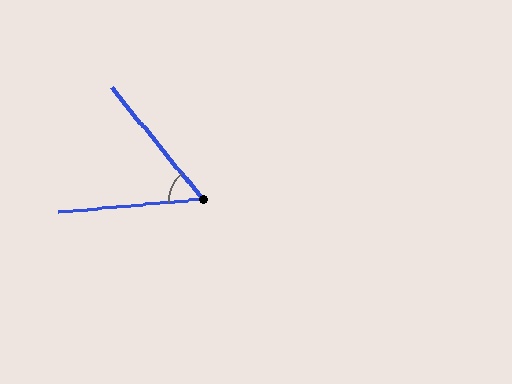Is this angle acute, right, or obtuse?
It is acute.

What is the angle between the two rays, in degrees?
Approximately 56 degrees.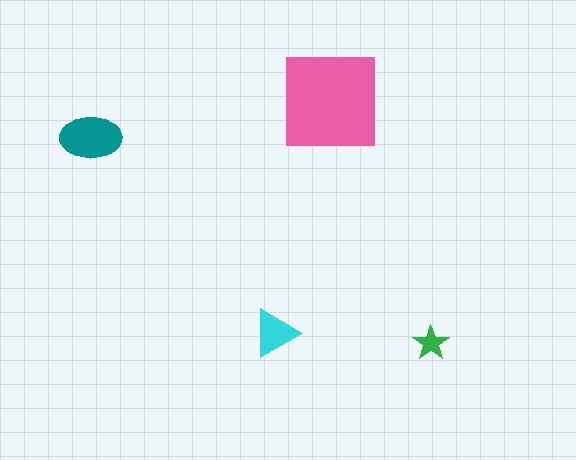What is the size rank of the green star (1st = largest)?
4th.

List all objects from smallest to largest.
The green star, the cyan triangle, the teal ellipse, the pink square.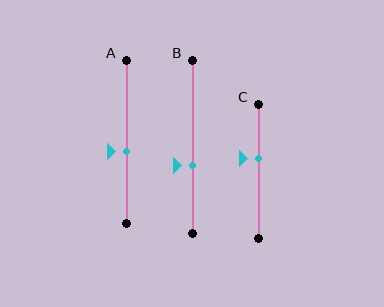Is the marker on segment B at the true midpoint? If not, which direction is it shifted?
No, the marker on segment B is shifted downward by about 11% of the segment length.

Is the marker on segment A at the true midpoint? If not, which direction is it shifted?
No, the marker on segment A is shifted downward by about 6% of the segment length.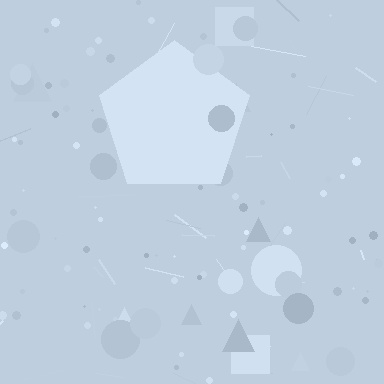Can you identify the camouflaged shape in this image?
The camouflaged shape is a pentagon.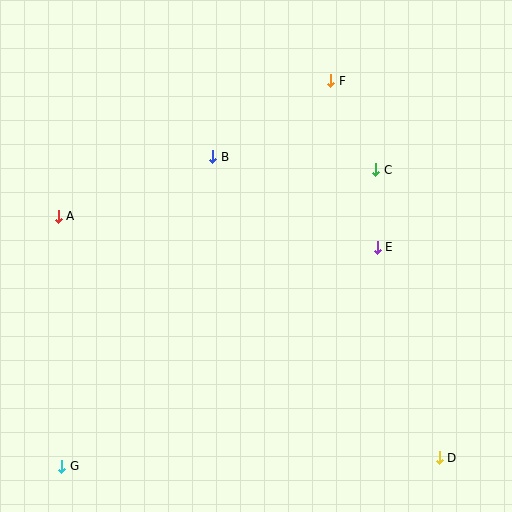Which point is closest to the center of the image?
Point B at (212, 157) is closest to the center.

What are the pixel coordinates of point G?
Point G is at (62, 466).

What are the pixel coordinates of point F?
Point F is at (331, 81).